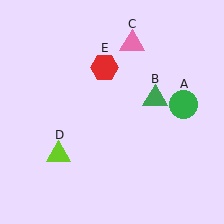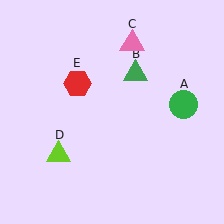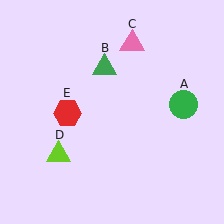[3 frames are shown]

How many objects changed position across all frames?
2 objects changed position: green triangle (object B), red hexagon (object E).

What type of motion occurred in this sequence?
The green triangle (object B), red hexagon (object E) rotated counterclockwise around the center of the scene.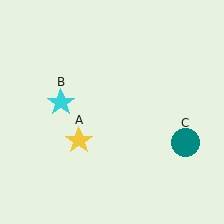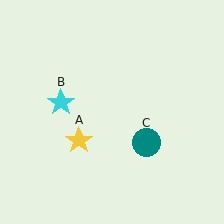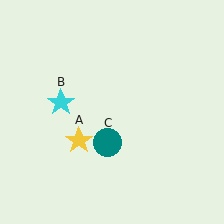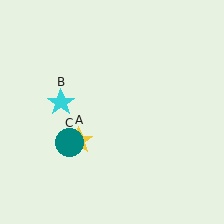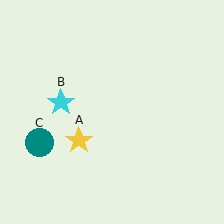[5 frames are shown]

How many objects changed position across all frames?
1 object changed position: teal circle (object C).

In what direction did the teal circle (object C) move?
The teal circle (object C) moved left.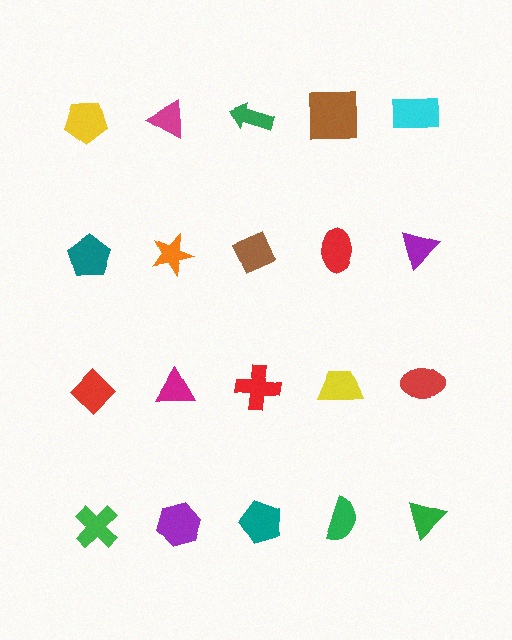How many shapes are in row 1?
5 shapes.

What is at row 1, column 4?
A brown square.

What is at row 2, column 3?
A brown diamond.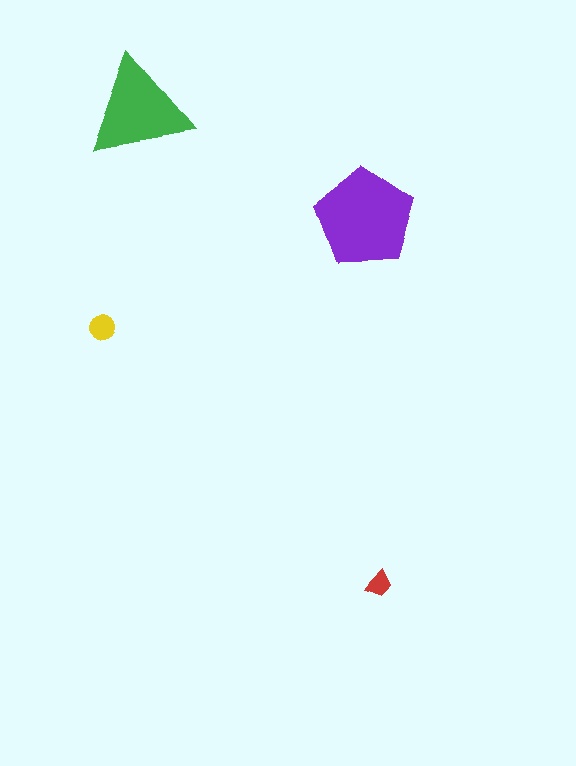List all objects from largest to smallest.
The purple pentagon, the green triangle, the yellow circle, the red trapezoid.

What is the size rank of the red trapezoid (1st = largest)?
4th.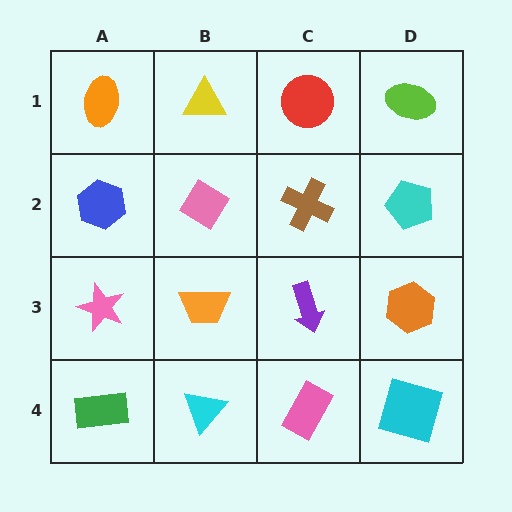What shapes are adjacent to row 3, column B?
A pink diamond (row 2, column B), a cyan triangle (row 4, column B), a pink star (row 3, column A), a purple arrow (row 3, column C).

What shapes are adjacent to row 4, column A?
A pink star (row 3, column A), a cyan triangle (row 4, column B).